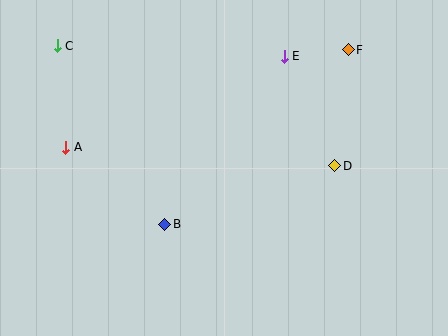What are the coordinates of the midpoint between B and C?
The midpoint between B and C is at (111, 135).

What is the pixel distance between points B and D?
The distance between B and D is 180 pixels.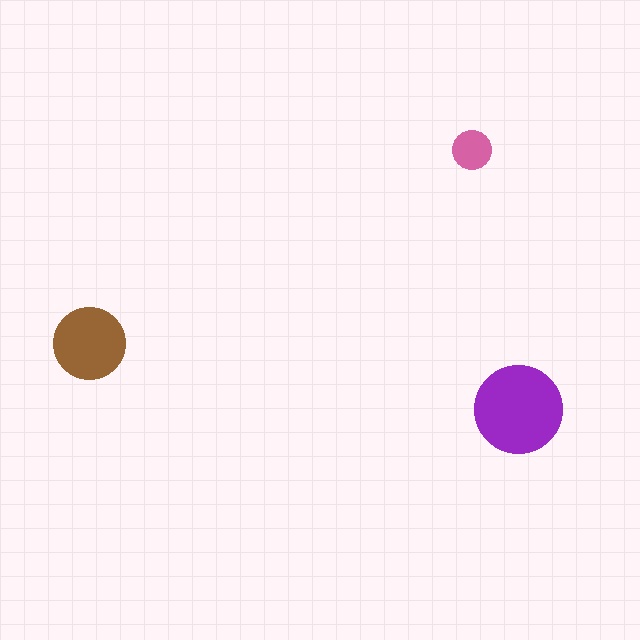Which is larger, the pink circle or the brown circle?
The brown one.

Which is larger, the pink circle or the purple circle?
The purple one.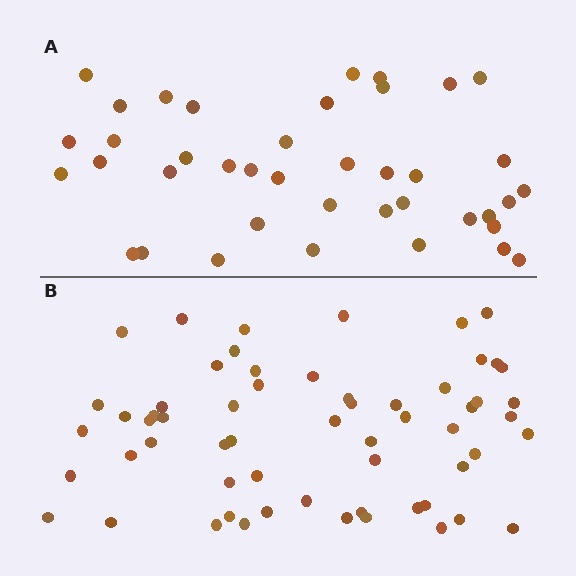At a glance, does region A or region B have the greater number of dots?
Region B (the bottom region) has more dots.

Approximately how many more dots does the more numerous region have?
Region B has approximately 20 more dots than region A.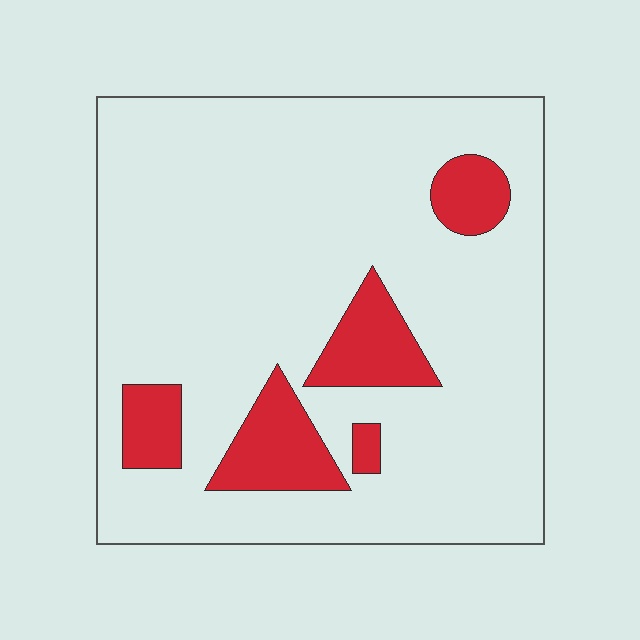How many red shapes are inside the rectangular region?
5.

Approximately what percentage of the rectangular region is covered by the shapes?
Approximately 15%.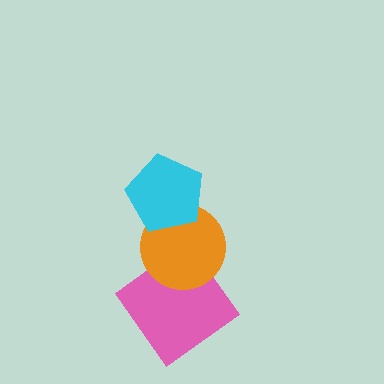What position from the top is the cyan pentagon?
The cyan pentagon is 1st from the top.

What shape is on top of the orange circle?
The cyan pentagon is on top of the orange circle.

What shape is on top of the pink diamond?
The orange circle is on top of the pink diamond.